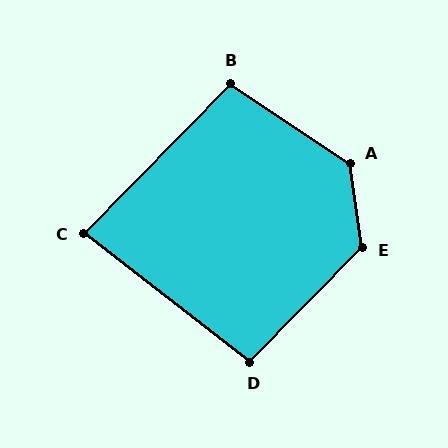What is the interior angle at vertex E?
Approximately 127 degrees (obtuse).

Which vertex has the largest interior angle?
A, at approximately 131 degrees.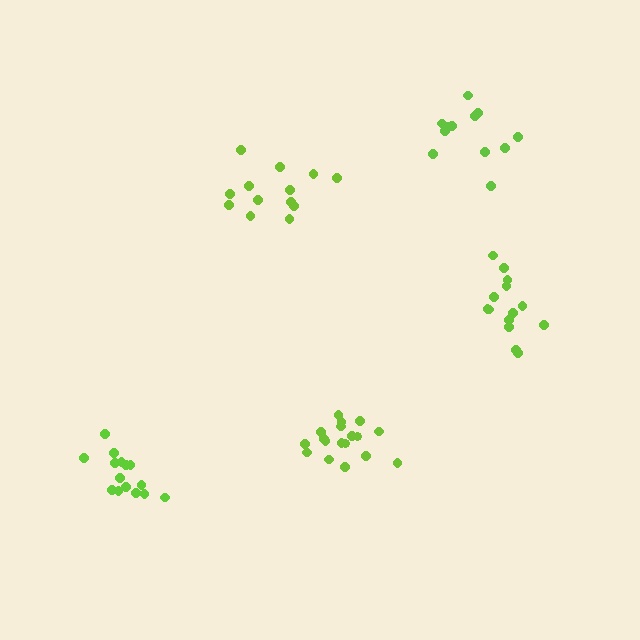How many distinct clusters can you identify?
There are 5 distinct clusters.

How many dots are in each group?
Group 1: 18 dots, Group 2: 12 dots, Group 3: 13 dots, Group 4: 14 dots, Group 5: 16 dots (73 total).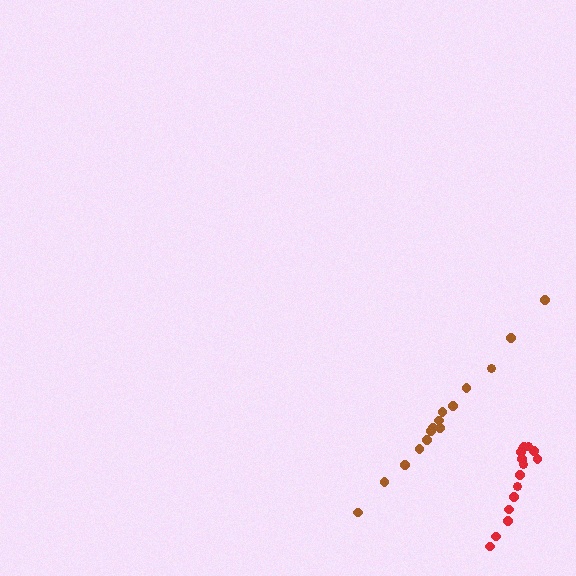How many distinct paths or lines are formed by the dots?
There are 2 distinct paths.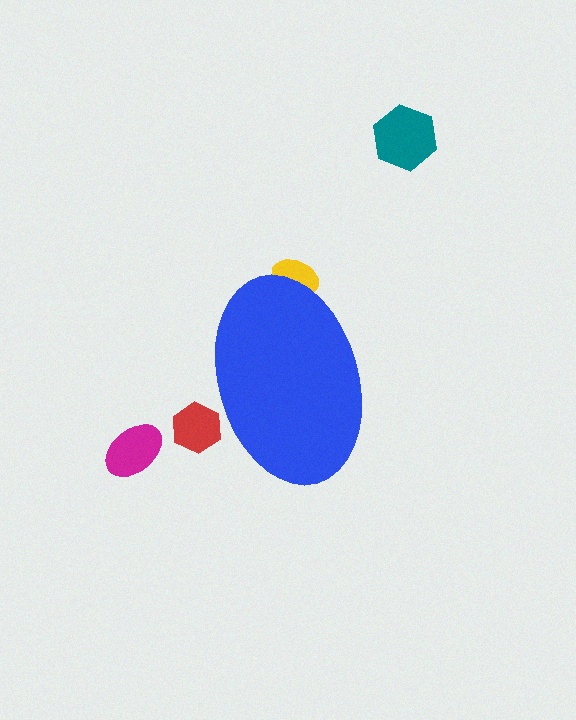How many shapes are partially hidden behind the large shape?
2 shapes are partially hidden.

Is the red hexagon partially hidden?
Yes, the red hexagon is partially hidden behind the blue ellipse.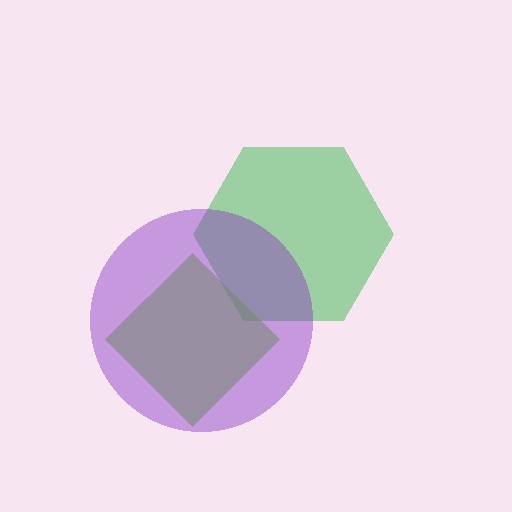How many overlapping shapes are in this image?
There are 3 overlapping shapes in the image.